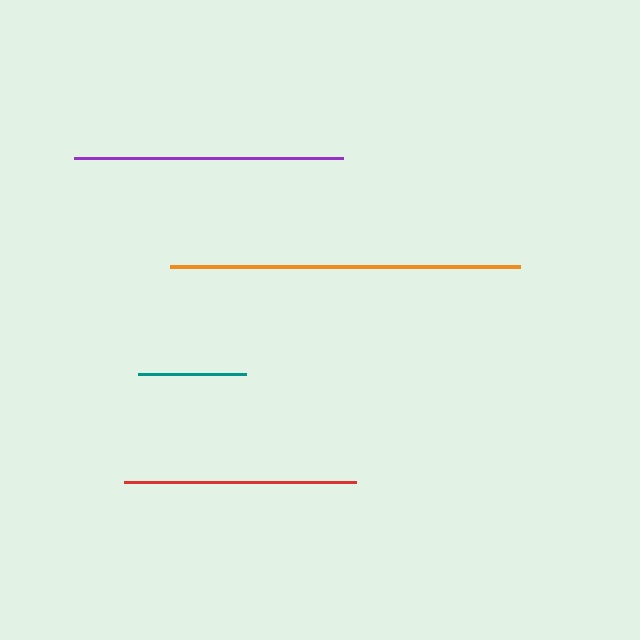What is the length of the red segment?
The red segment is approximately 231 pixels long.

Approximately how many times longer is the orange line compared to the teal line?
The orange line is approximately 3.2 times the length of the teal line.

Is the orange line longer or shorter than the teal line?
The orange line is longer than the teal line.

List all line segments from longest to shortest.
From longest to shortest: orange, purple, red, teal.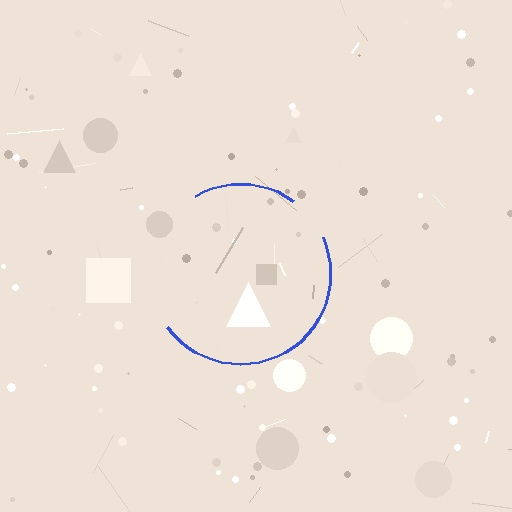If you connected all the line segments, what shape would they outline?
They would outline a circle.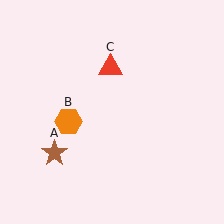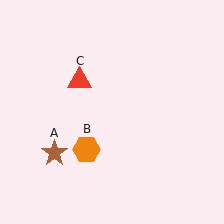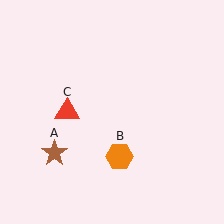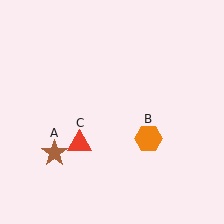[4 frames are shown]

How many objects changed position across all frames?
2 objects changed position: orange hexagon (object B), red triangle (object C).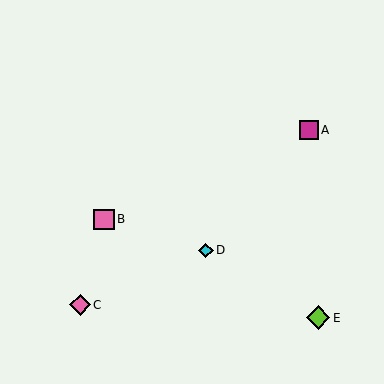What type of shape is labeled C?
Shape C is a pink diamond.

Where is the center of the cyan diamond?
The center of the cyan diamond is at (206, 250).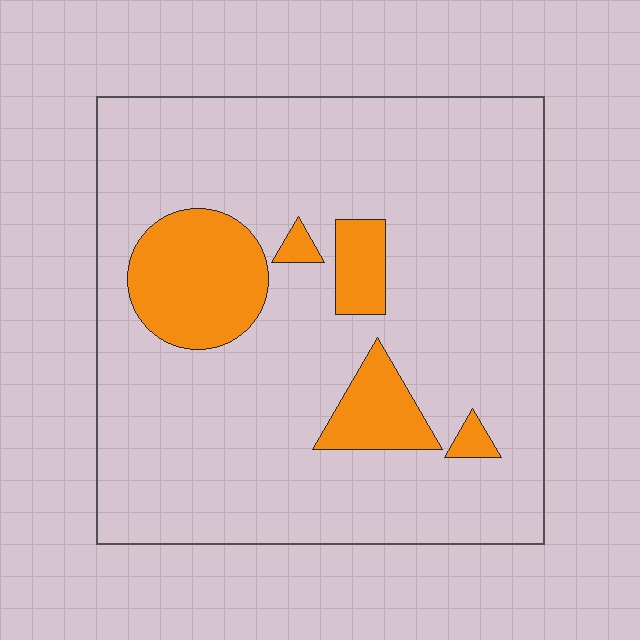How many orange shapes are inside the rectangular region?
5.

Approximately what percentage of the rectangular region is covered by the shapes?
Approximately 15%.